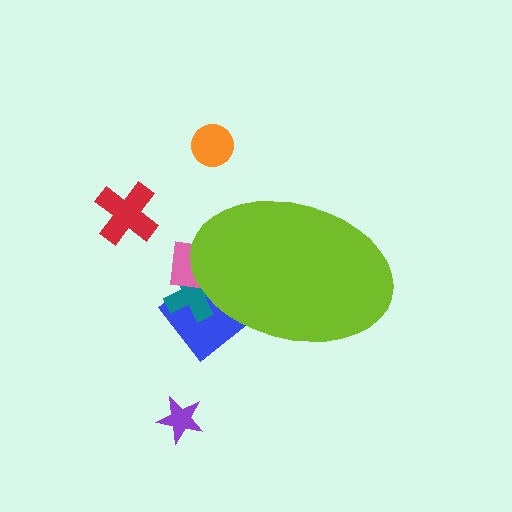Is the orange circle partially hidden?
No, the orange circle is fully visible.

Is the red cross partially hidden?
No, the red cross is fully visible.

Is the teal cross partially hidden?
Yes, the teal cross is partially hidden behind the lime ellipse.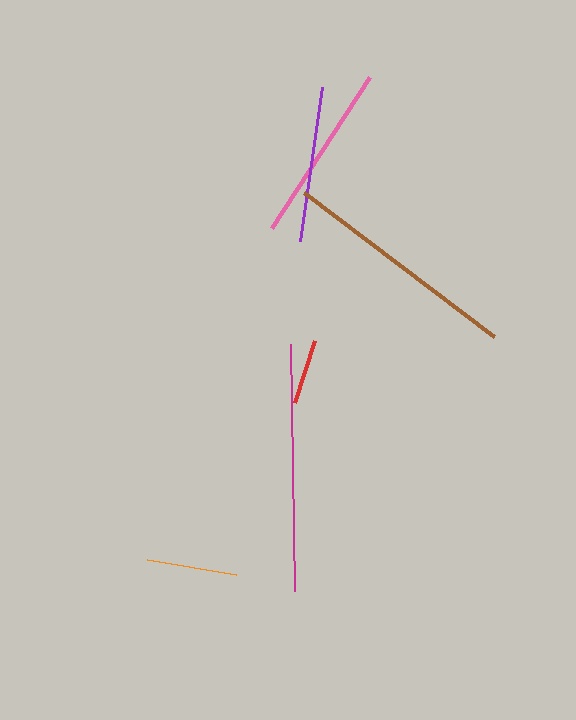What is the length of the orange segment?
The orange segment is approximately 90 pixels long.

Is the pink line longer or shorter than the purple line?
The pink line is longer than the purple line.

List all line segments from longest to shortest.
From longest to shortest: magenta, brown, pink, purple, orange, red.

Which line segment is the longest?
The magenta line is the longest at approximately 247 pixels.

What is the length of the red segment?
The red segment is approximately 66 pixels long.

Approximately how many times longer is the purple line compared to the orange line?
The purple line is approximately 1.7 times the length of the orange line.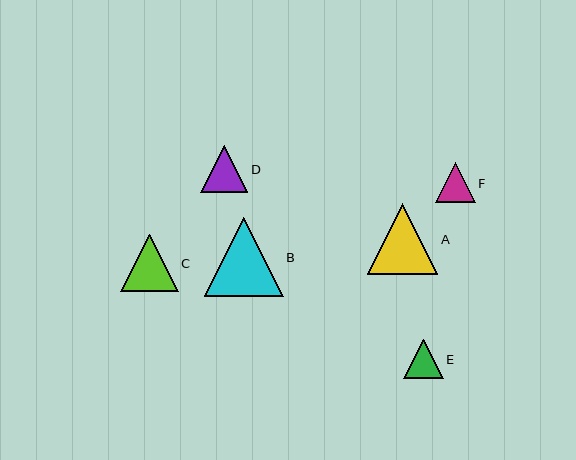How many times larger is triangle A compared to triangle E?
Triangle A is approximately 1.8 times the size of triangle E.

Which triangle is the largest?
Triangle B is the largest with a size of approximately 79 pixels.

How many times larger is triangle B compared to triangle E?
Triangle B is approximately 2.0 times the size of triangle E.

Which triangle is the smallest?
Triangle F is the smallest with a size of approximately 39 pixels.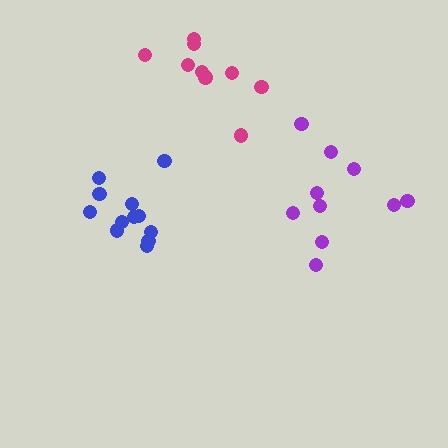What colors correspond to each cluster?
The clusters are colored: blue, purple, magenta.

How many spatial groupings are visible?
There are 3 spatial groupings.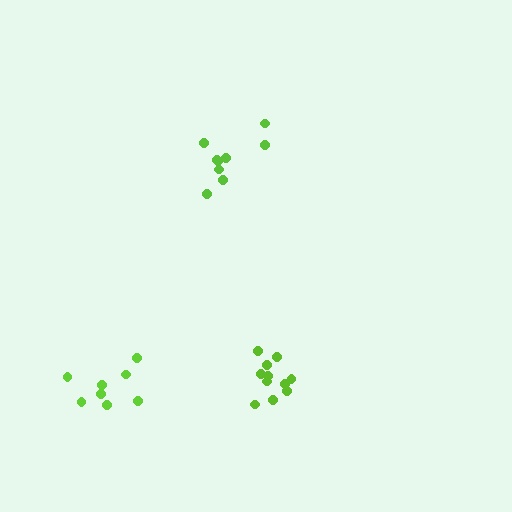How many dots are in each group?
Group 1: 9 dots, Group 2: 11 dots, Group 3: 8 dots (28 total).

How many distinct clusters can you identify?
There are 3 distinct clusters.